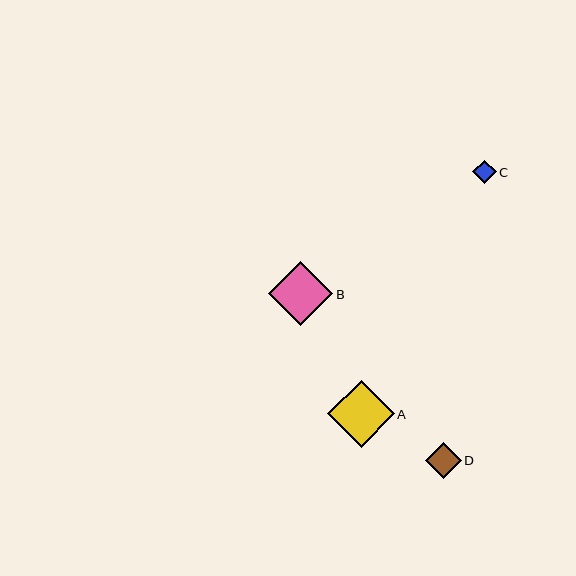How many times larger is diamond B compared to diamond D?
Diamond B is approximately 1.8 times the size of diamond D.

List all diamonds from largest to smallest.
From largest to smallest: A, B, D, C.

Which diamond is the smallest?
Diamond C is the smallest with a size of approximately 23 pixels.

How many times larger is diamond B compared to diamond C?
Diamond B is approximately 2.8 times the size of diamond C.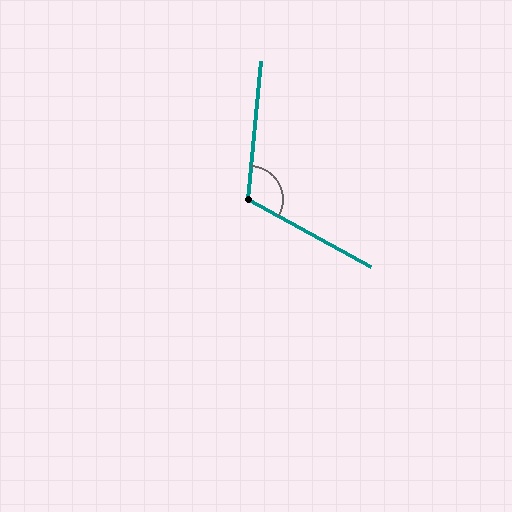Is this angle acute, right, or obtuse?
It is obtuse.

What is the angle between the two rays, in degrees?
Approximately 114 degrees.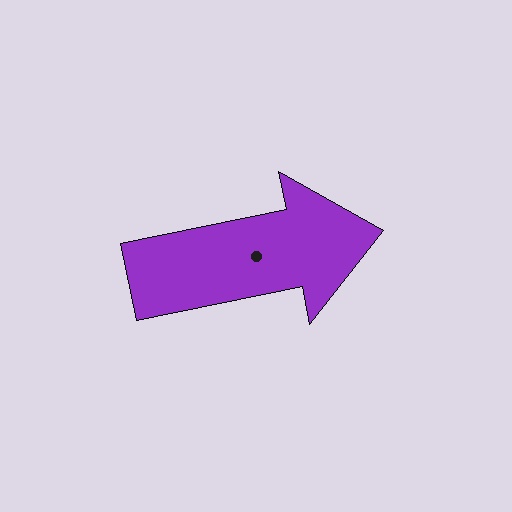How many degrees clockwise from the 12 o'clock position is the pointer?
Approximately 78 degrees.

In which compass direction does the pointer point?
East.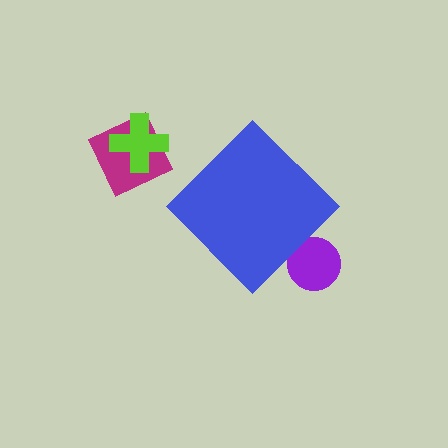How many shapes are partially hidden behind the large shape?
1 shape is partially hidden.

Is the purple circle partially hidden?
Yes, the purple circle is partially hidden behind the blue diamond.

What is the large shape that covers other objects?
A blue diamond.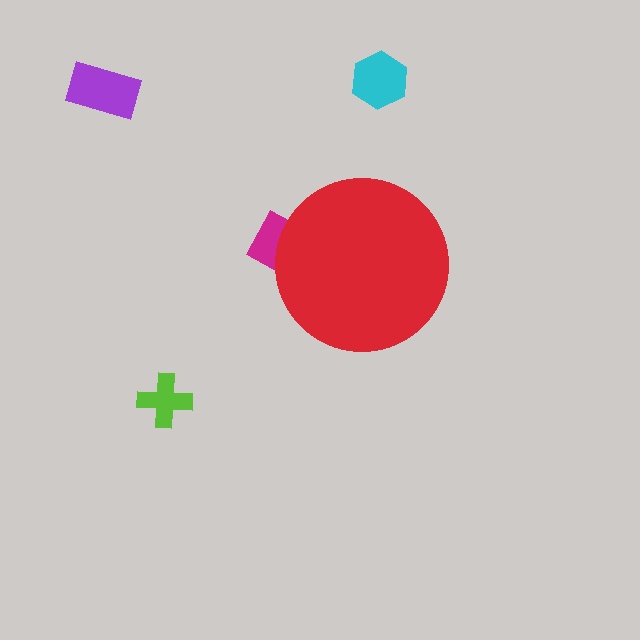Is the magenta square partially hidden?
Yes, the magenta square is partially hidden behind the red circle.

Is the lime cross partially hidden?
No, the lime cross is fully visible.